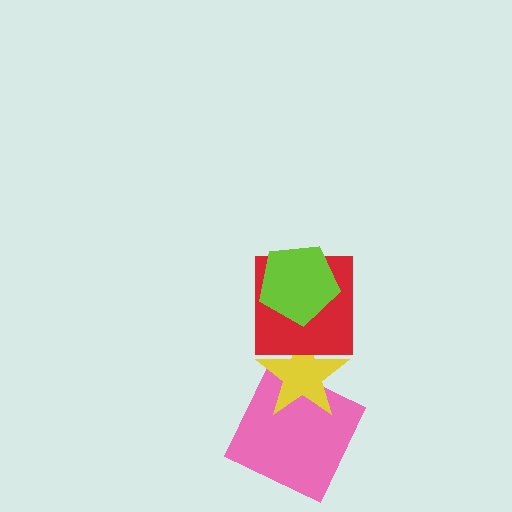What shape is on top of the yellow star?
The red square is on top of the yellow star.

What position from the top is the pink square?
The pink square is 4th from the top.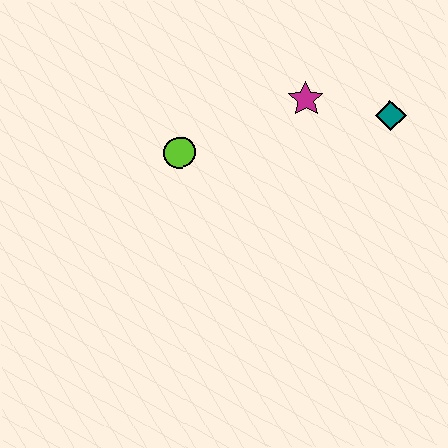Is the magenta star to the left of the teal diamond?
Yes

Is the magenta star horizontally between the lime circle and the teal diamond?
Yes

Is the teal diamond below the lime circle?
No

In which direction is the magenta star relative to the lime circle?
The magenta star is to the right of the lime circle.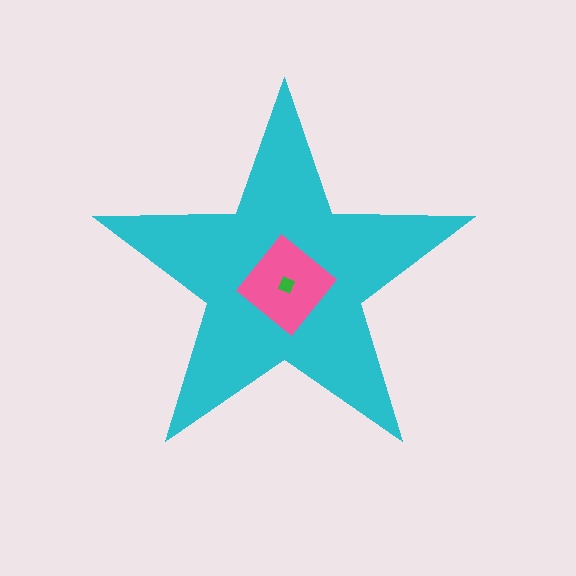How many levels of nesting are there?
3.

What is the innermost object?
The green diamond.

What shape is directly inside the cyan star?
The pink diamond.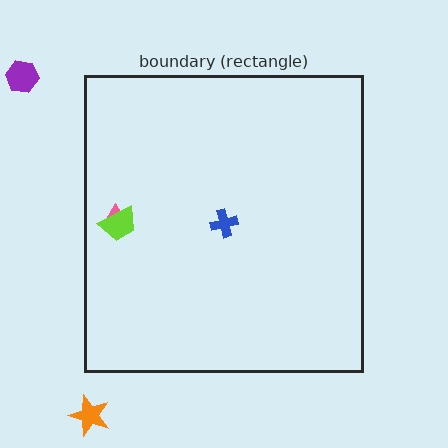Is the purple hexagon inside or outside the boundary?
Outside.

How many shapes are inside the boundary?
3 inside, 2 outside.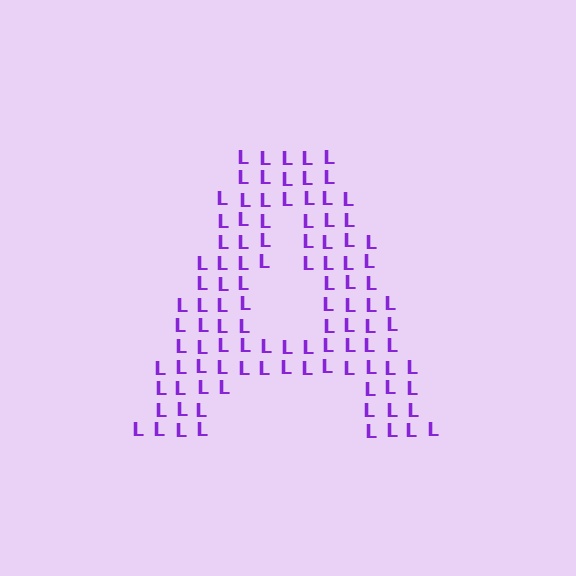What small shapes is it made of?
It is made of small letter L's.